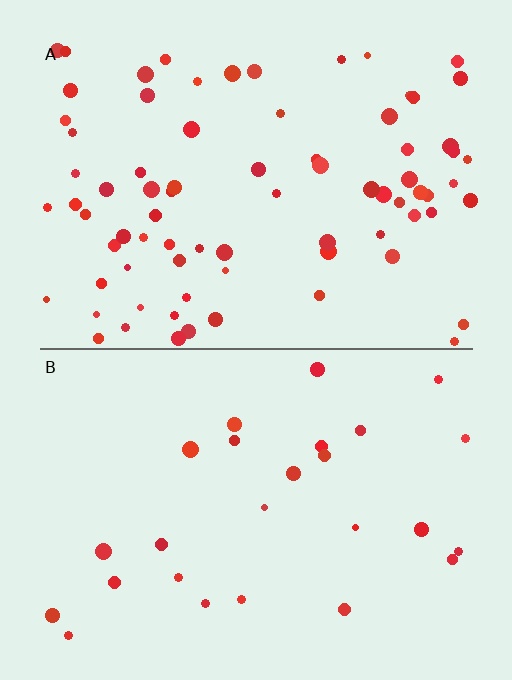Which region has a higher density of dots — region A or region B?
A (the top).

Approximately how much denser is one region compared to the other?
Approximately 3.0× — region A over region B.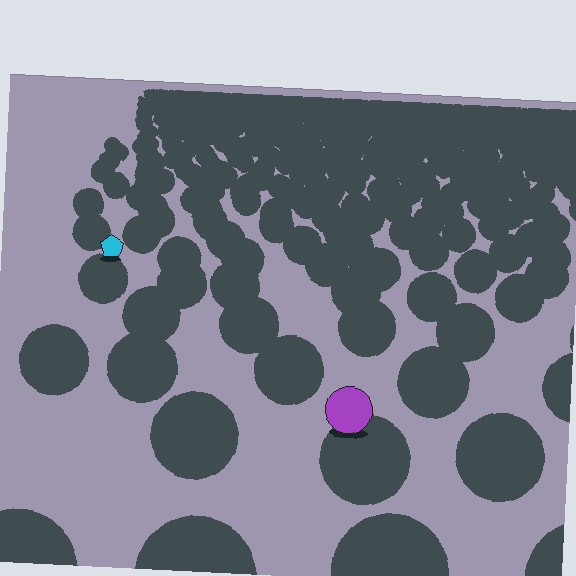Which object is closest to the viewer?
The purple circle is closest. The texture marks near it are larger and more spread out.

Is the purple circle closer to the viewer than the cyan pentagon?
Yes. The purple circle is closer — you can tell from the texture gradient: the ground texture is coarser near it.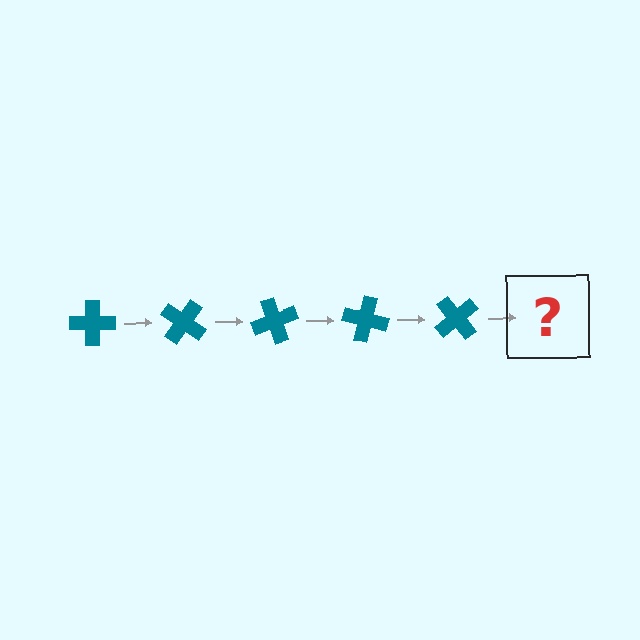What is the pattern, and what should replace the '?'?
The pattern is that the cross rotates 35 degrees each step. The '?' should be a teal cross rotated 175 degrees.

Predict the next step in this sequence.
The next step is a teal cross rotated 175 degrees.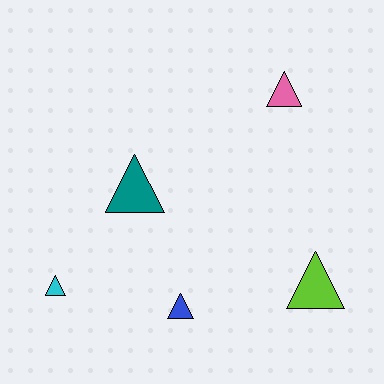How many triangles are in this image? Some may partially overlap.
There are 5 triangles.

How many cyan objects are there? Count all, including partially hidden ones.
There is 1 cyan object.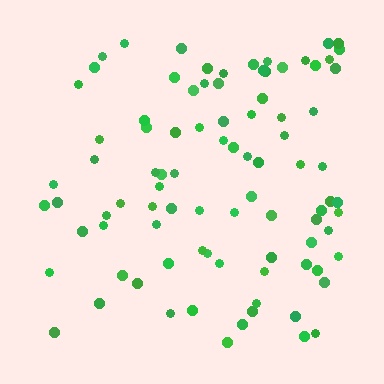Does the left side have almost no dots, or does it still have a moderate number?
Still a moderate number, just noticeably fewer than the right.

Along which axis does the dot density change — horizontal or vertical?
Horizontal.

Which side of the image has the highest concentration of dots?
The right.